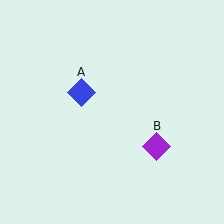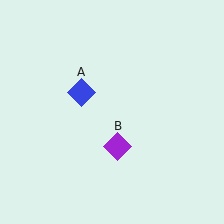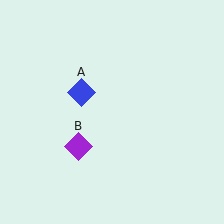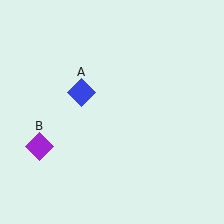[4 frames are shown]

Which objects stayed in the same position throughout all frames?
Blue diamond (object A) remained stationary.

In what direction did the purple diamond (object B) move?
The purple diamond (object B) moved left.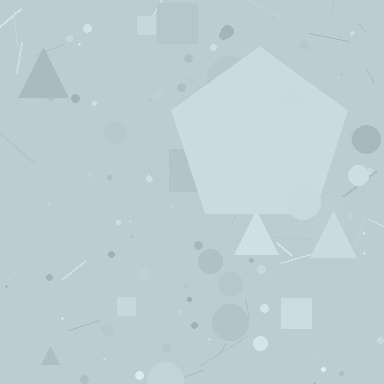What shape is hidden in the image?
A pentagon is hidden in the image.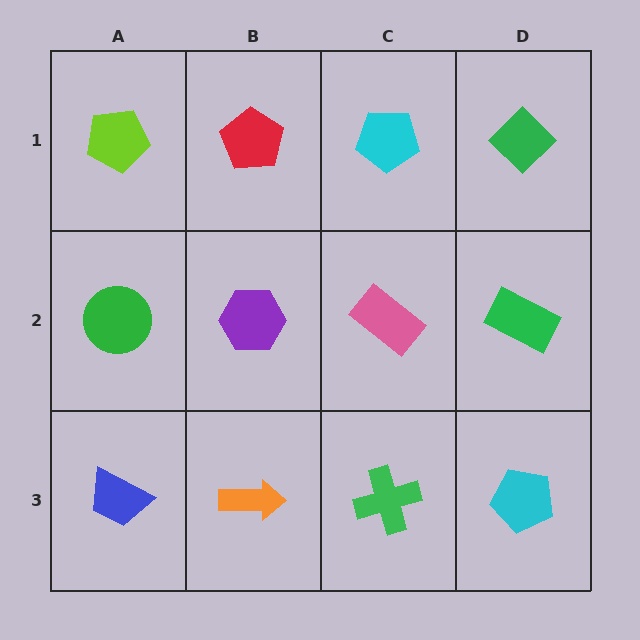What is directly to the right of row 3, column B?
A green cross.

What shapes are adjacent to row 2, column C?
A cyan pentagon (row 1, column C), a green cross (row 3, column C), a purple hexagon (row 2, column B), a green rectangle (row 2, column D).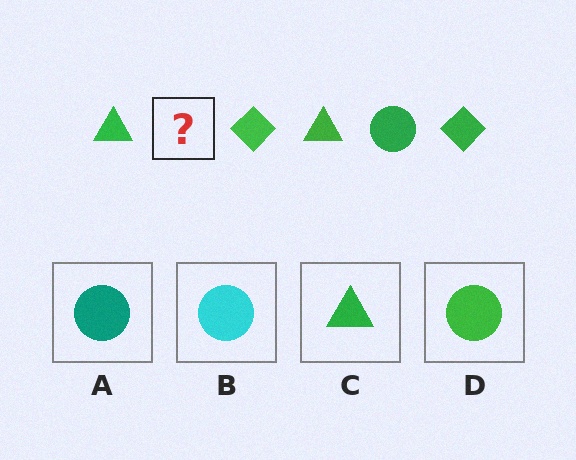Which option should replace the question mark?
Option D.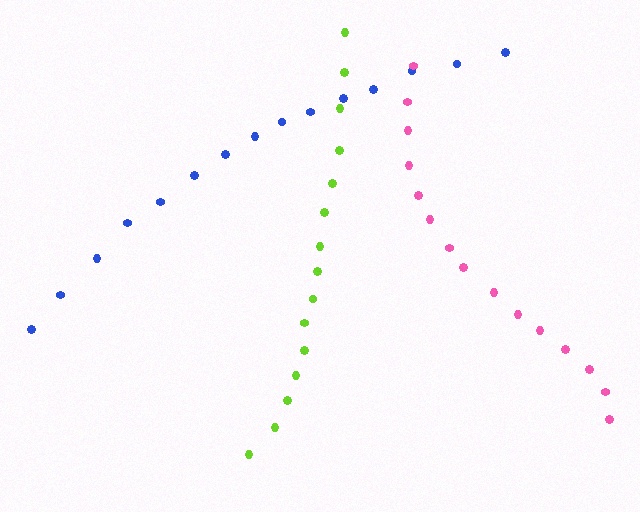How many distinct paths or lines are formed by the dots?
There are 3 distinct paths.